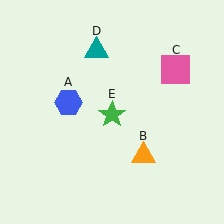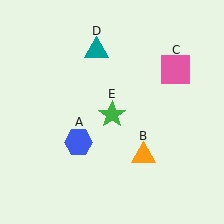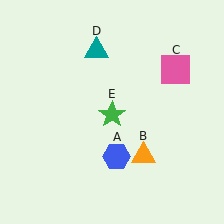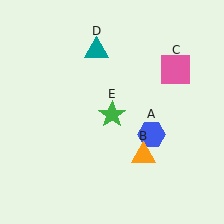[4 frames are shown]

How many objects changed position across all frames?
1 object changed position: blue hexagon (object A).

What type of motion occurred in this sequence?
The blue hexagon (object A) rotated counterclockwise around the center of the scene.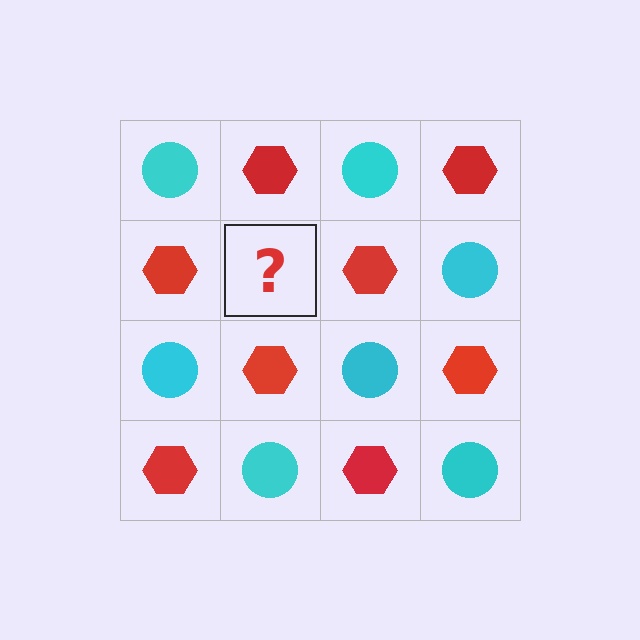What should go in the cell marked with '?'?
The missing cell should contain a cyan circle.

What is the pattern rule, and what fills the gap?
The rule is that it alternates cyan circle and red hexagon in a checkerboard pattern. The gap should be filled with a cyan circle.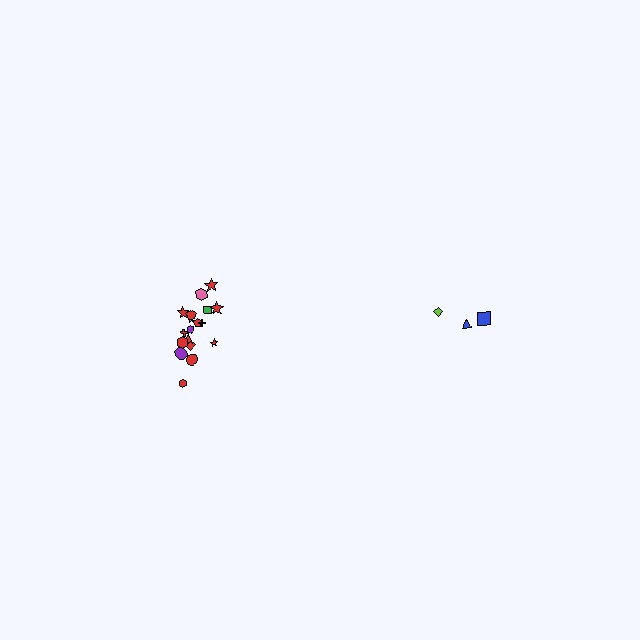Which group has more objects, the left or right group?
The left group.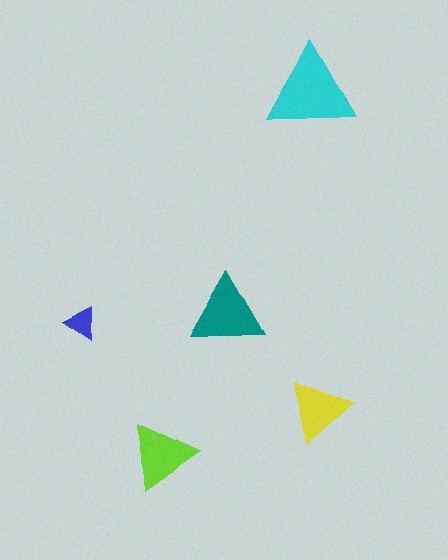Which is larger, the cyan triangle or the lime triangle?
The cyan one.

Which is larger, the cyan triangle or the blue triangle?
The cyan one.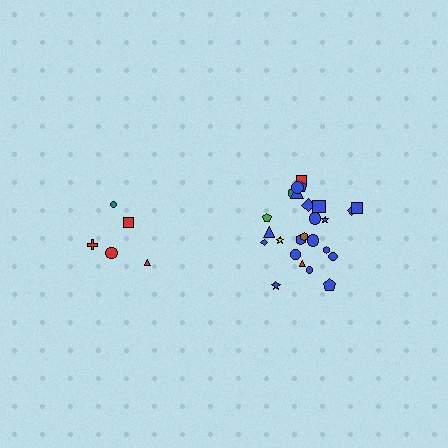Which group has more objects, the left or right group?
The right group.